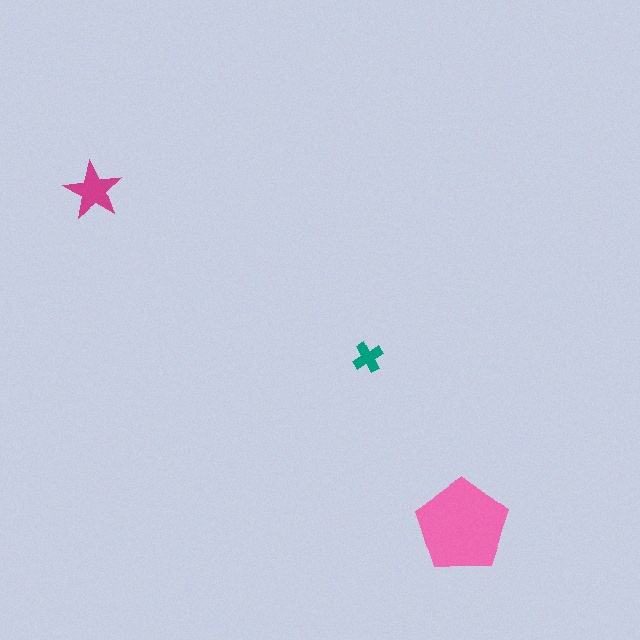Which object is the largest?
The pink pentagon.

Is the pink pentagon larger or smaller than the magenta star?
Larger.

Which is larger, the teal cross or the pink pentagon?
The pink pentagon.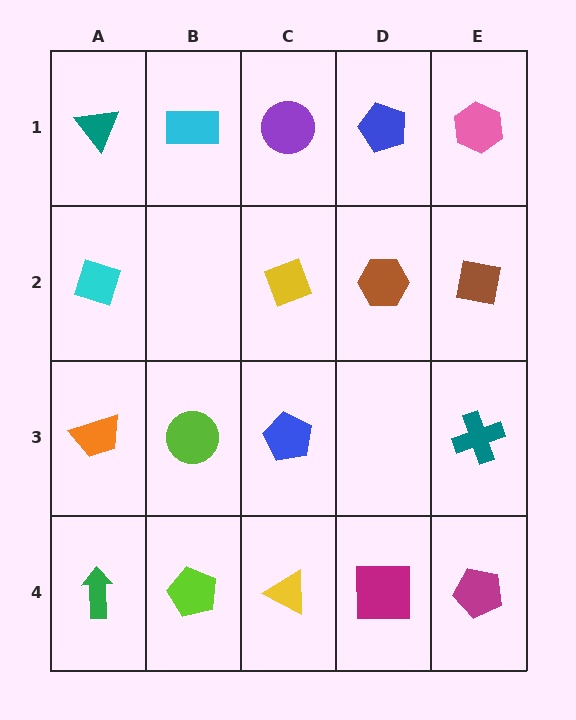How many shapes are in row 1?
5 shapes.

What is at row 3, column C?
A blue pentagon.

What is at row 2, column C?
A yellow diamond.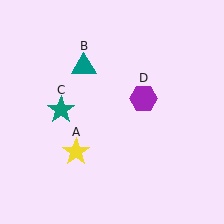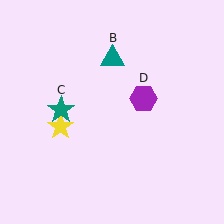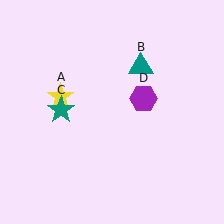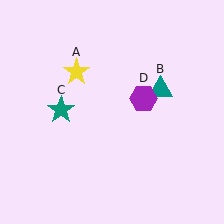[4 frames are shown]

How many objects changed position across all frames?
2 objects changed position: yellow star (object A), teal triangle (object B).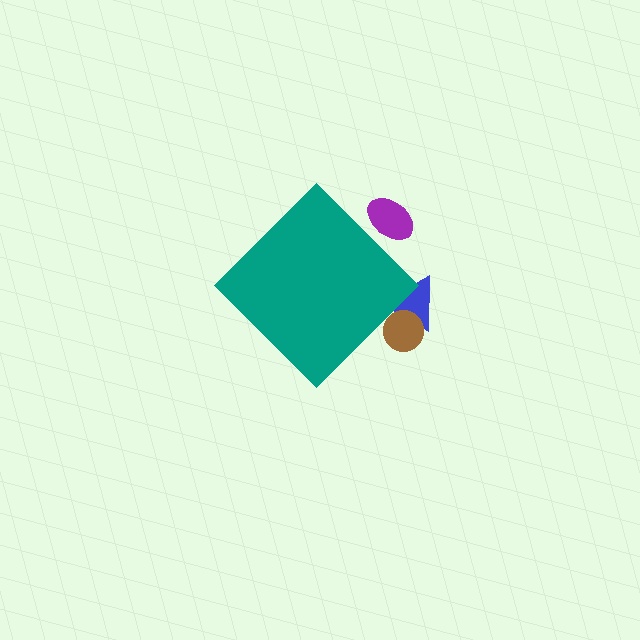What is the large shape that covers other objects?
A teal diamond.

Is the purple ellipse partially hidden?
Yes, the purple ellipse is partially hidden behind the teal diamond.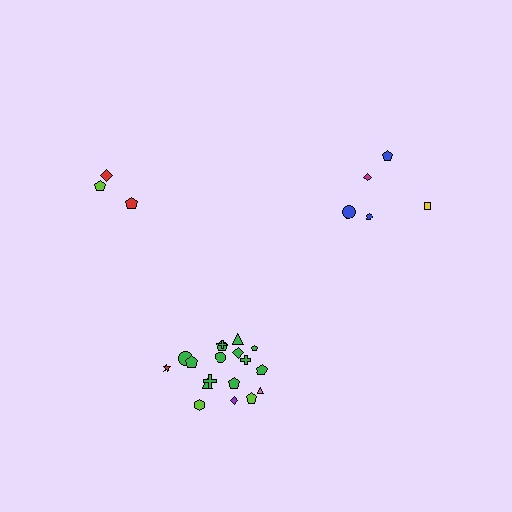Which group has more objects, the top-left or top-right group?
The top-right group.